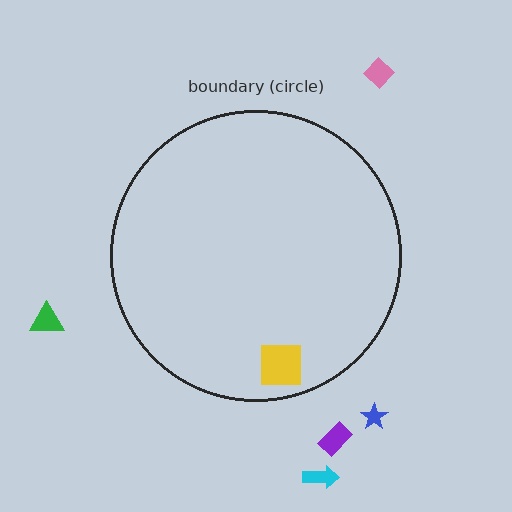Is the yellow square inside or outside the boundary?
Inside.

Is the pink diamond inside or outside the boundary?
Outside.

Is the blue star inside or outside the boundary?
Outside.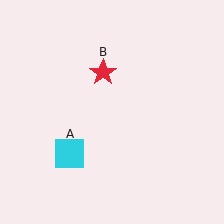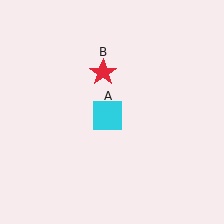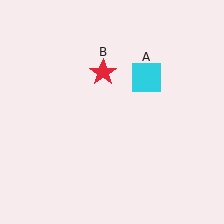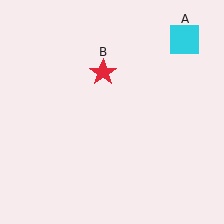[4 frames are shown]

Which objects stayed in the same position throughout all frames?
Red star (object B) remained stationary.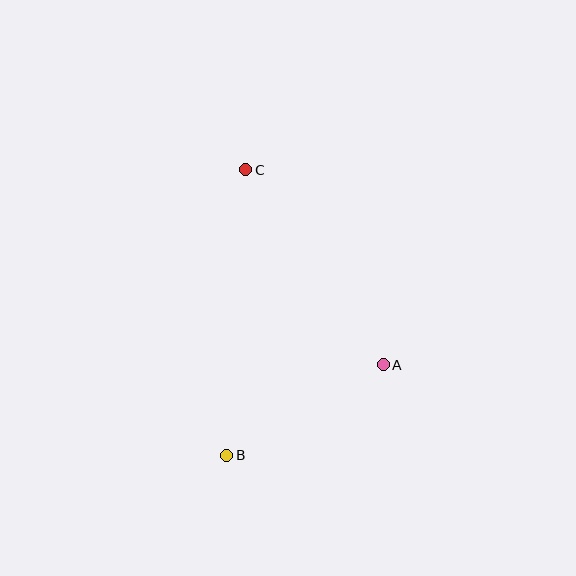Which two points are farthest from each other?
Points B and C are farthest from each other.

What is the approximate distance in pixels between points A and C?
The distance between A and C is approximately 239 pixels.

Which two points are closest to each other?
Points A and B are closest to each other.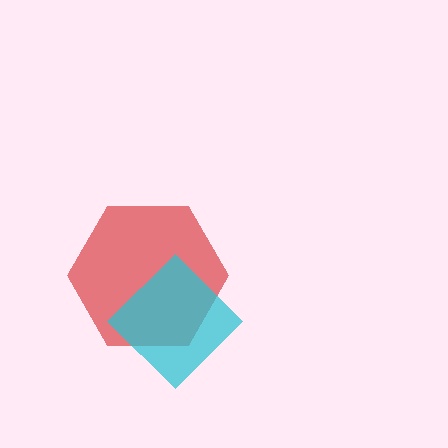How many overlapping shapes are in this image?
There are 2 overlapping shapes in the image.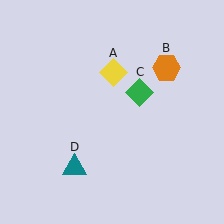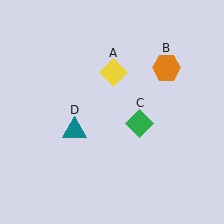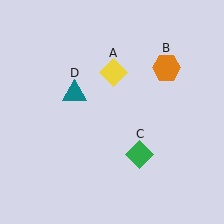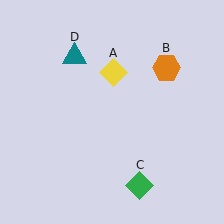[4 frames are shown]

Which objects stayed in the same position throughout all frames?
Yellow diamond (object A) and orange hexagon (object B) remained stationary.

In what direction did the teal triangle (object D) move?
The teal triangle (object D) moved up.